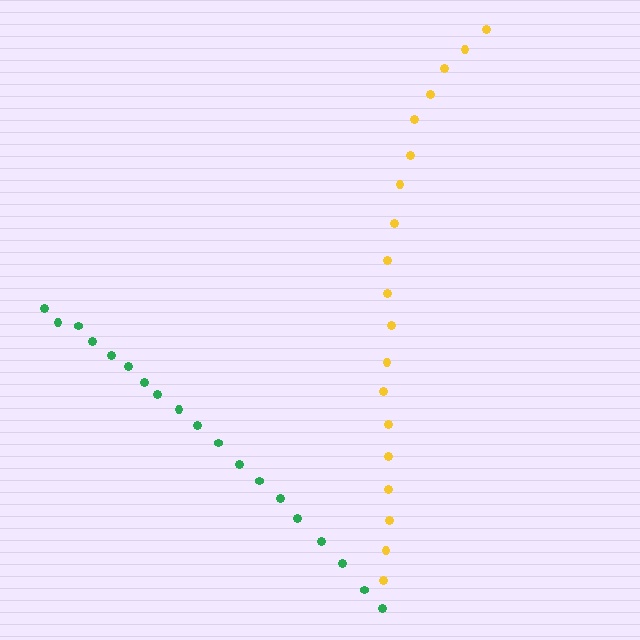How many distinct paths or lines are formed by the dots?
There are 2 distinct paths.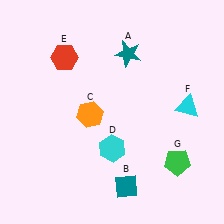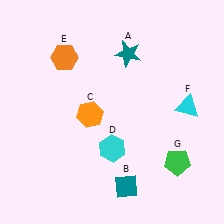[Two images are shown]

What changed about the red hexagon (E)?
In Image 1, E is red. In Image 2, it changed to orange.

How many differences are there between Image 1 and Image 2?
There is 1 difference between the two images.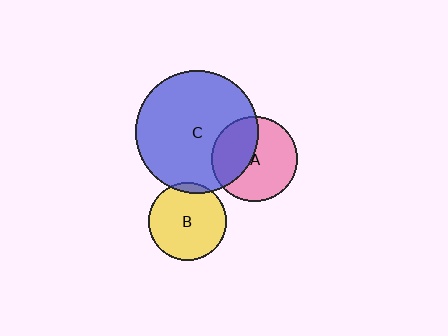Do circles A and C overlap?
Yes.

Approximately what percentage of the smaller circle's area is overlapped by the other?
Approximately 40%.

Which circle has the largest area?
Circle C (blue).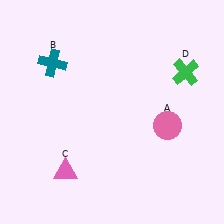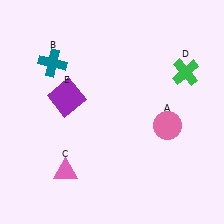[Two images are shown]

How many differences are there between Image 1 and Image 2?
There is 1 difference between the two images.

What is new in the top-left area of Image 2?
A purple square (E) was added in the top-left area of Image 2.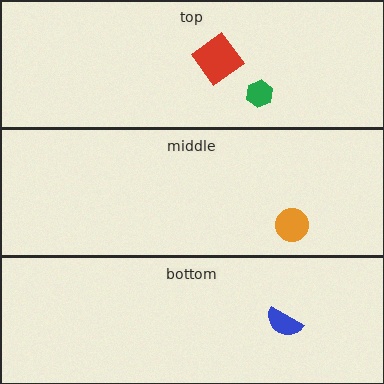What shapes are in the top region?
The green hexagon, the red diamond.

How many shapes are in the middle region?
1.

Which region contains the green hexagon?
The top region.